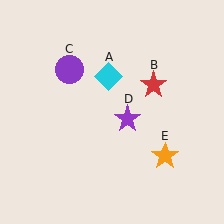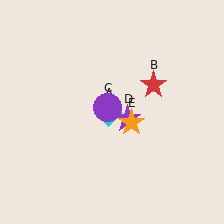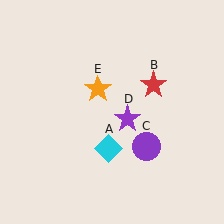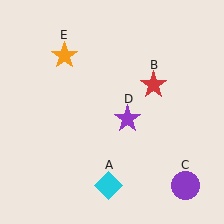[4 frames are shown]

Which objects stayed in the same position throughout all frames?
Red star (object B) and purple star (object D) remained stationary.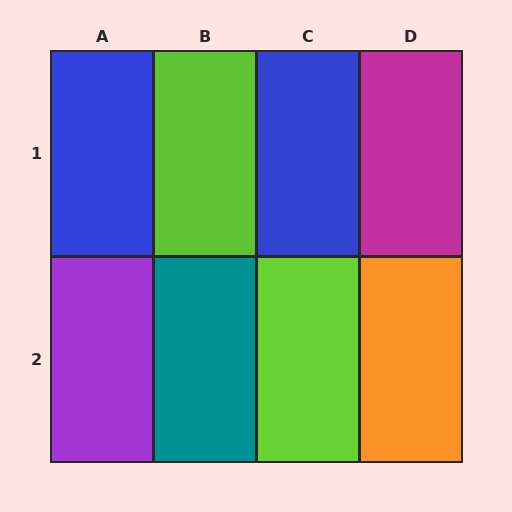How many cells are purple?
1 cell is purple.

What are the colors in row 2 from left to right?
Purple, teal, lime, orange.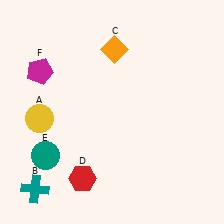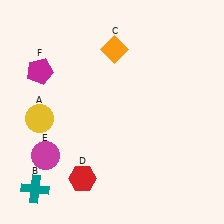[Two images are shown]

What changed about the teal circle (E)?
In Image 1, E is teal. In Image 2, it changed to magenta.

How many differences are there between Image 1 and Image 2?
There is 1 difference between the two images.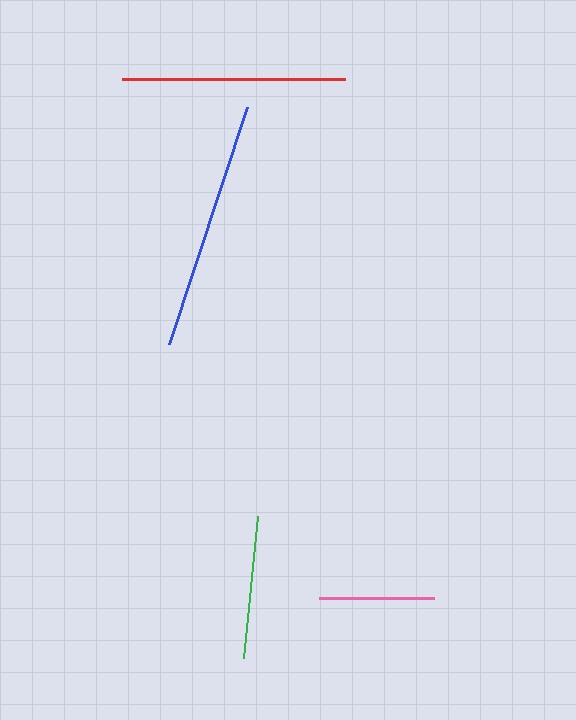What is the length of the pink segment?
The pink segment is approximately 115 pixels long.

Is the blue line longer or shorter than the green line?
The blue line is longer than the green line.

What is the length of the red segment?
The red segment is approximately 223 pixels long.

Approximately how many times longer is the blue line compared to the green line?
The blue line is approximately 1.7 times the length of the green line.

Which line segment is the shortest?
The pink line is the shortest at approximately 115 pixels.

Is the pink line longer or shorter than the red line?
The red line is longer than the pink line.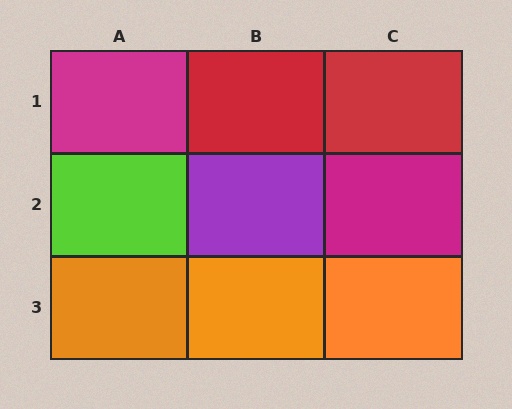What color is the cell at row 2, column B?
Purple.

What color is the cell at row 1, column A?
Magenta.